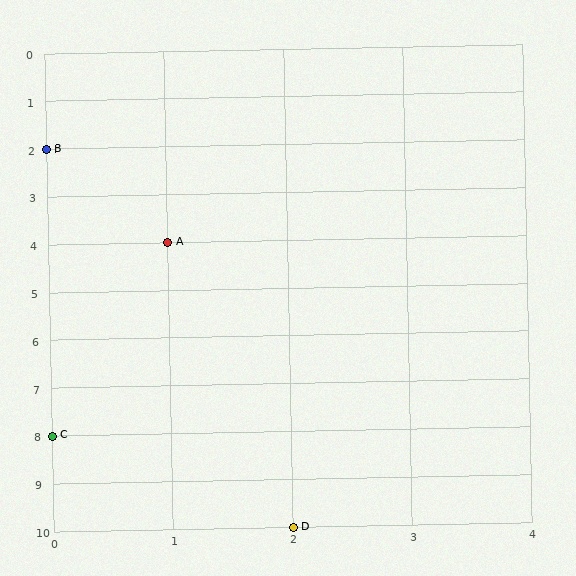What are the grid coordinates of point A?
Point A is at grid coordinates (1, 4).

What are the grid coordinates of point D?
Point D is at grid coordinates (2, 10).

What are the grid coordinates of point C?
Point C is at grid coordinates (0, 8).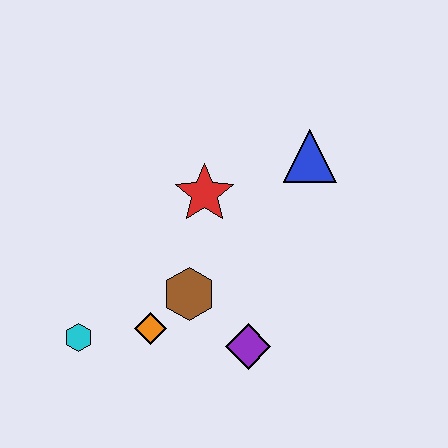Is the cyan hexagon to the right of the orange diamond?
No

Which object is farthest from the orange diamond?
The blue triangle is farthest from the orange diamond.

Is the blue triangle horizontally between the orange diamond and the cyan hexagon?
No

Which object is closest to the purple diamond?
The brown hexagon is closest to the purple diamond.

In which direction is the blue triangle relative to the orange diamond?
The blue triangle is above the orange diamond.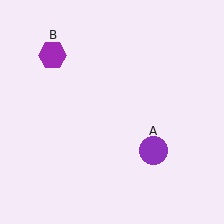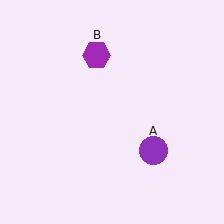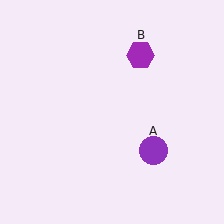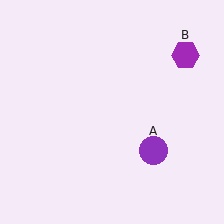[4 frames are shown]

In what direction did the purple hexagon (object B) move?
The purple hexagon (object B) moved right.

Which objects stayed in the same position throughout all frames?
Purple circle (object A) remained stationary.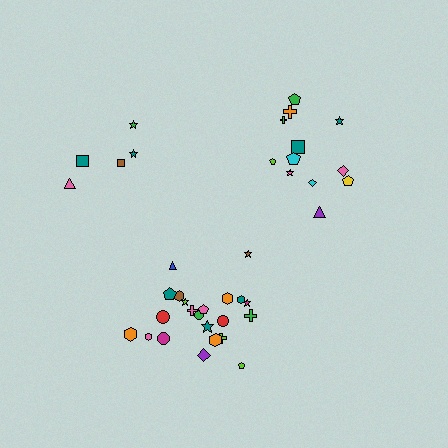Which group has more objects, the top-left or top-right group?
The top-right group.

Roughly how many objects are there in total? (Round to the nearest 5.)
Roughly 40 objects in total.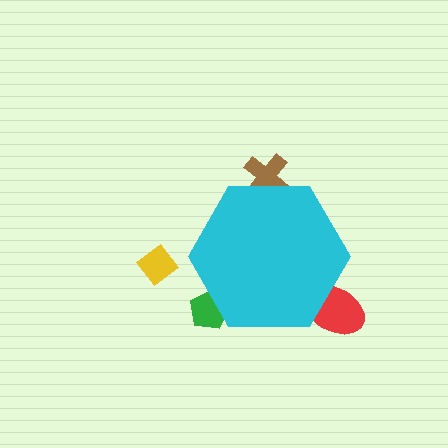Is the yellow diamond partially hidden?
No, the yellow diamond is fully visible.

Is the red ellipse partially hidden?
Yes, the red ellipse is partially hidden behind the cyan hexagon.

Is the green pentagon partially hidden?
Yes, the green pentagon is partially hidden behind the cyan hexagon.